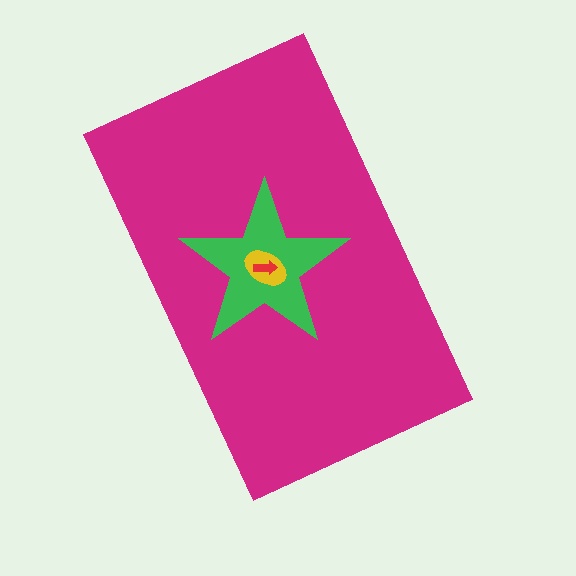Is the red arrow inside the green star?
Yes.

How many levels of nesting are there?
4.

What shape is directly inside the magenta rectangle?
The green star.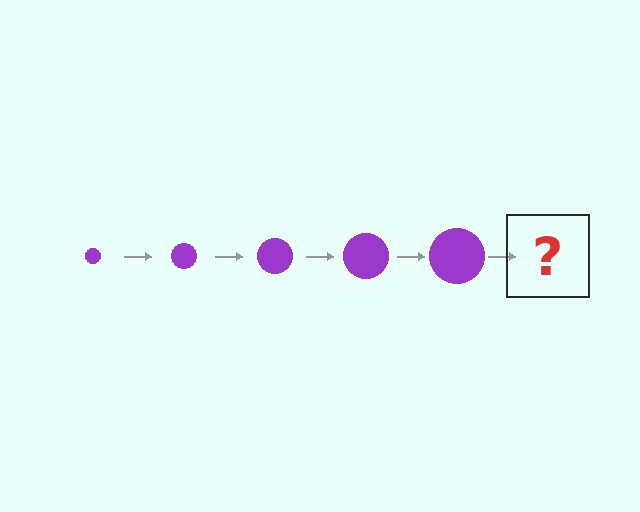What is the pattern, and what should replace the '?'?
The pattern is that the circle gets progressively larger each step. The '?' should be a purple circle, larger than the previous one.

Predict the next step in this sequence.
The next step is a purple circle, larger than the previous one.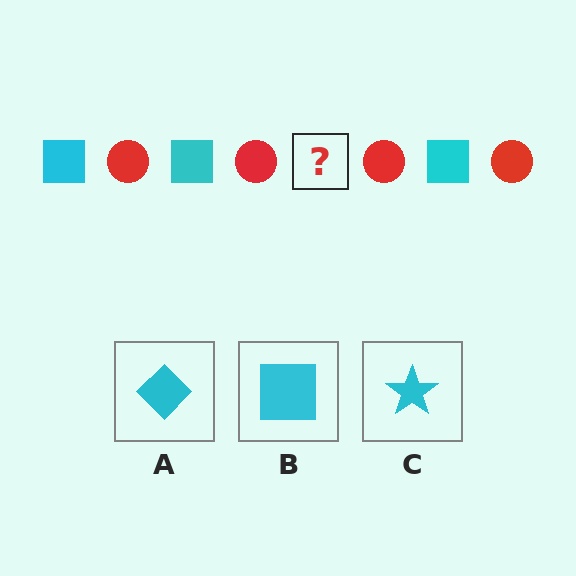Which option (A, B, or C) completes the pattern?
B.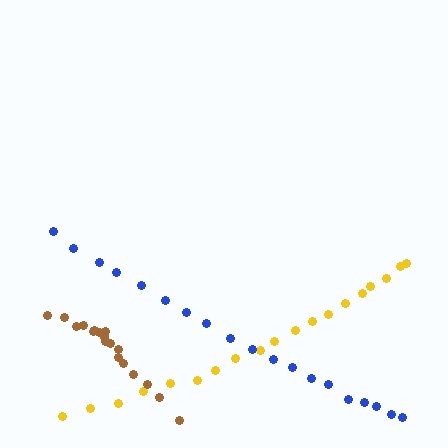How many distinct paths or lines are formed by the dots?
There are 3 distinct paths.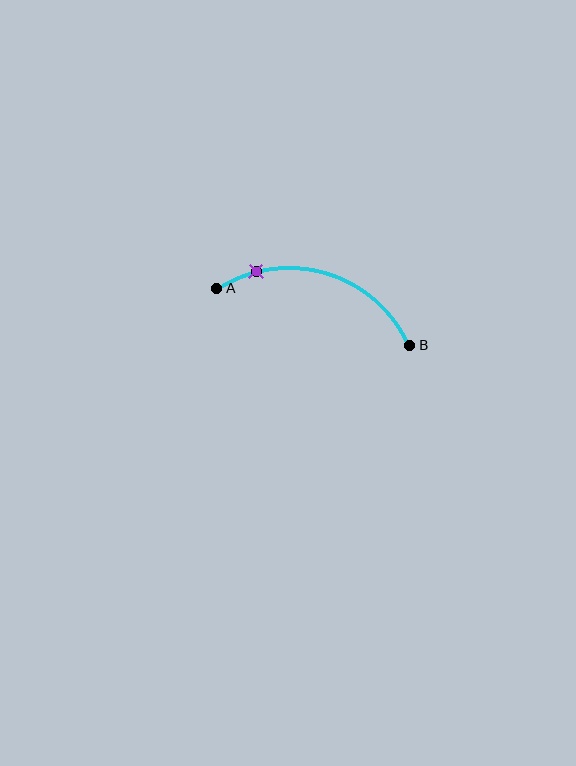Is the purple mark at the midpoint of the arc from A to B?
No. The purple mark lies on the arc but is closer to endpoint A. The arc midpoint would be at the point on the curve equidistant along the arc from both A and B.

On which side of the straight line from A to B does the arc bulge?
The arc bulges above the straight line connecting A and B.